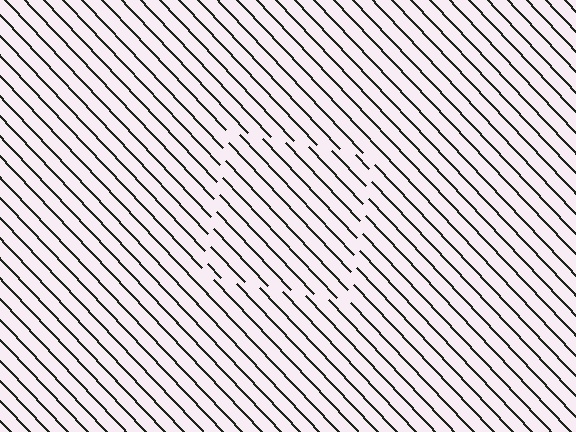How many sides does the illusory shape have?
4 sides — the line-ends trace a square.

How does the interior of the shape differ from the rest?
The interior of the shape contains the same grating, shifted by half a period — the contour is defined by the phase discontinuity where line-ends from the inner and outer gratings abut.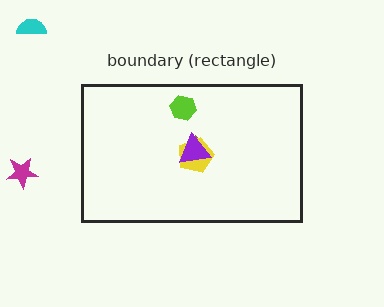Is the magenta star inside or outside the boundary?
Outside.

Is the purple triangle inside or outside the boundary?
Inside.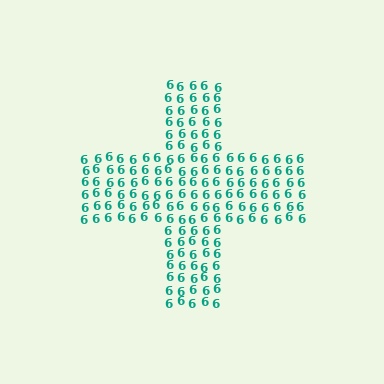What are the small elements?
The small elements are digit 6's.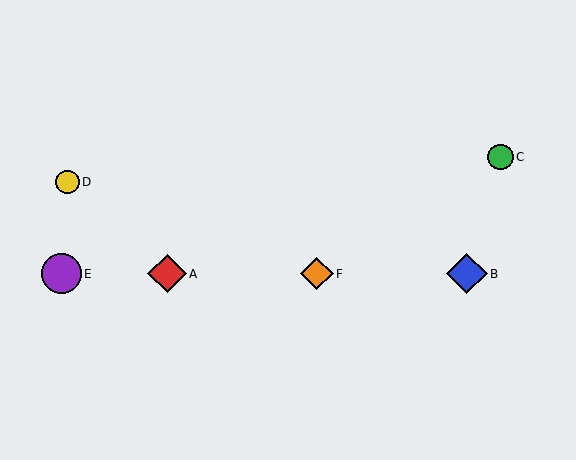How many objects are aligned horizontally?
4 objects (A, B, E, F) are aligned horizontally.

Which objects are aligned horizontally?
Objects A, B, E, F are aligned horizontally.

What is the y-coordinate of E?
Object E is at y≈274.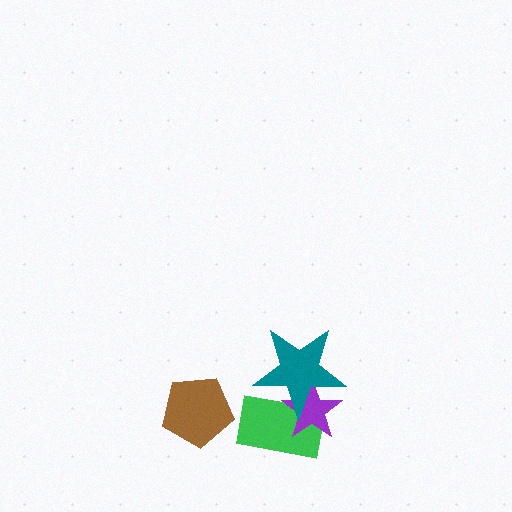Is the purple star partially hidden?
Yes, it is partially covered by another shape.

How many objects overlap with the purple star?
2 objects overlap with the purple star.